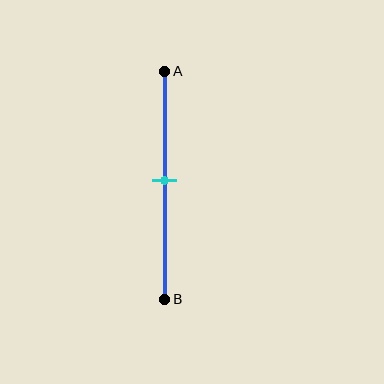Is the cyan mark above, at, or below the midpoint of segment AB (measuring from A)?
The cyan mark is approximately at the midpoint of segment AB.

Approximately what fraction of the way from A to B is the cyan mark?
The cyan mark is approximately 50% of the way from A to B.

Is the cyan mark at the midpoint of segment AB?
Yes, the mark is approximately at the midpoint.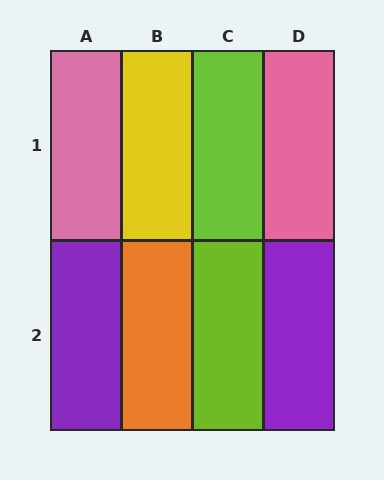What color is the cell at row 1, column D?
Pink.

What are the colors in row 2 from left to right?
Purple, orange, lime, purple.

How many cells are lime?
2 cells are lime.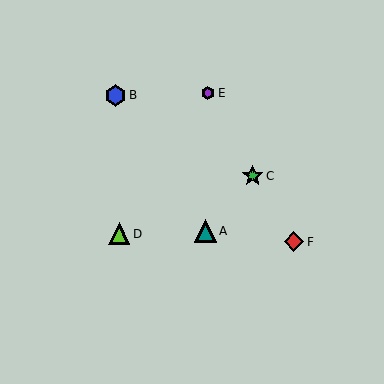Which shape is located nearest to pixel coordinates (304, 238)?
The red diamond (labeled F) at (294, 242) is nearest to that location.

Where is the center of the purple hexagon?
The center of the purple hexagon is at (208, 93).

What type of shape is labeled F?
Shape F is a red diamond.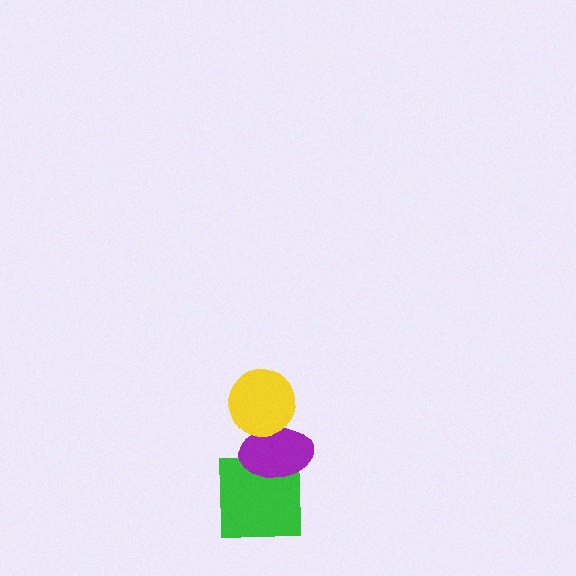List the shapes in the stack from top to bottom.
From top to bottom: the yellow circle, the purple ellipse, the green square.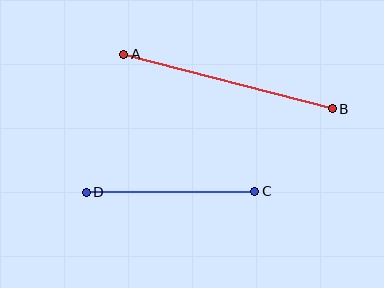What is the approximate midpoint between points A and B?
The midpoint is at approximately (228, 82) pixels.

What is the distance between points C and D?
The distance is approximately 168 pixels.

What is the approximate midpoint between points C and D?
The midpoint is at approximately (170, 192) pixels.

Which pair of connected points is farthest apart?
Points A and B are farthest apart.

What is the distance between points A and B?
The distance is approximately 216 pixels.